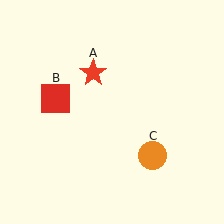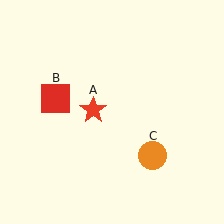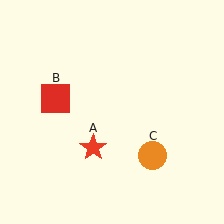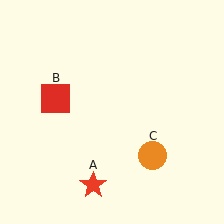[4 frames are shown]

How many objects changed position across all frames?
1 object changed position: red star (object A).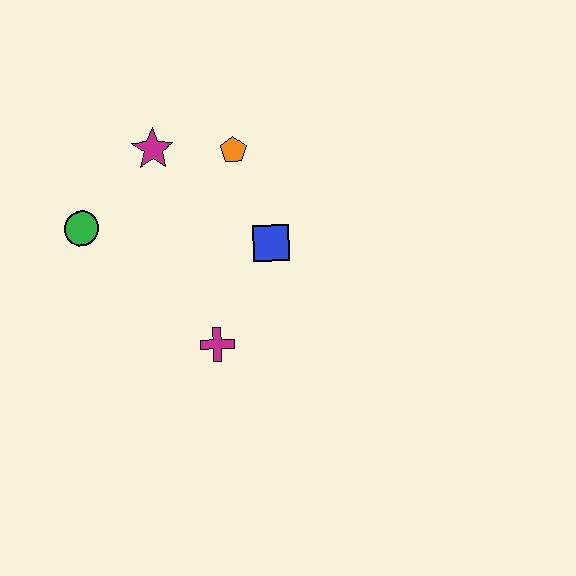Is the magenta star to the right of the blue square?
No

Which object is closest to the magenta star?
The orange pentagon is closest to the magenta star.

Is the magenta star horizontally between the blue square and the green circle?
Yes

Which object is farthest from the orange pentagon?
The magenta cross is farthest from the orange pentagon.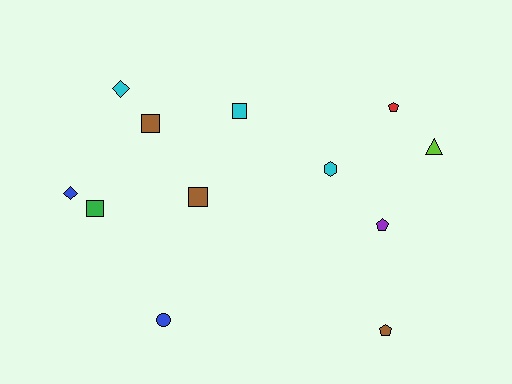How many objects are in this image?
There are 12 objects.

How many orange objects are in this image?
There are no orange objects.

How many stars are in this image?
There are no stars.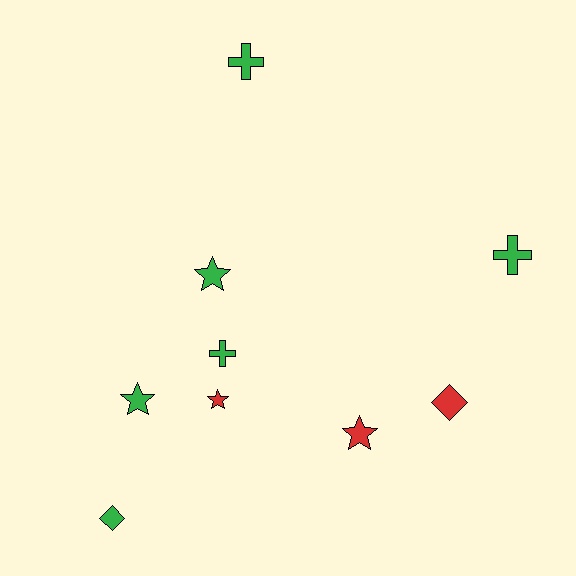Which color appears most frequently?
Green, with 6 objects.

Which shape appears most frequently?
Star, with 4 objects.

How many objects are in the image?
There are 9 objects.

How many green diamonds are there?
There is 1 green diamond.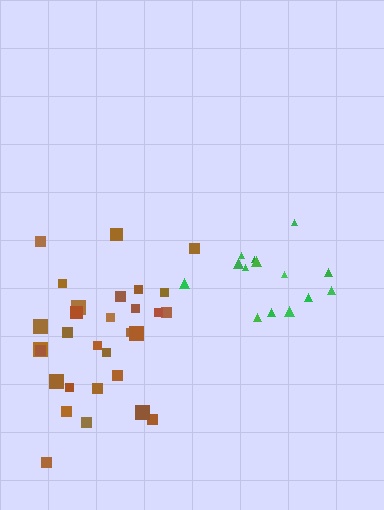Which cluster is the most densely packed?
Green.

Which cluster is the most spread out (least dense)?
Brown.